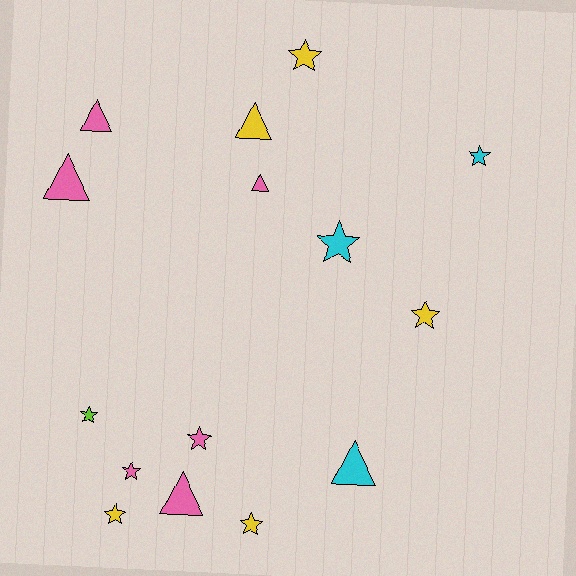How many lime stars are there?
There is 1 lime star.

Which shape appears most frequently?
Star, with 9 objects.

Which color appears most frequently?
Pink, with 6 objects.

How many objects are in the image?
There are 15 objects.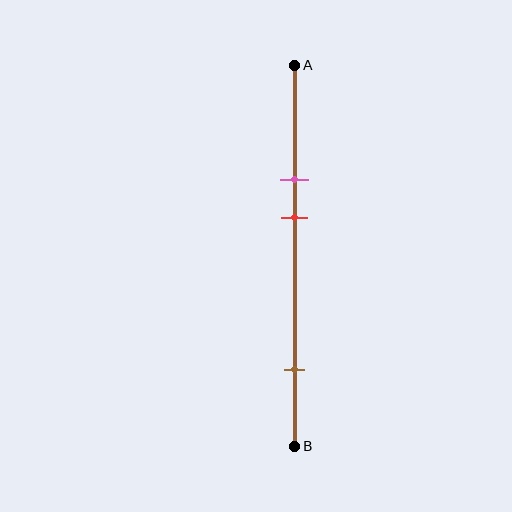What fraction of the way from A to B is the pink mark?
The pink mark is approximately 30% (0.3) of the way from A to B.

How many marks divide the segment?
There are 3 marks dividing the segment.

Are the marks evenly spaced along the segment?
No, the marks are not evenly spaced.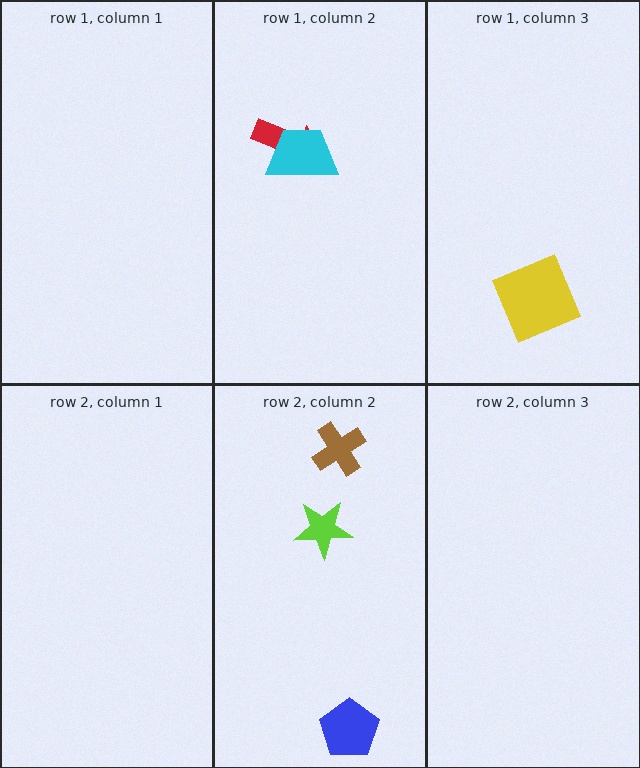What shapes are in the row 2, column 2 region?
The lime star, the blue pentagon, the brown cross.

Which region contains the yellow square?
The row 1, column 3 region.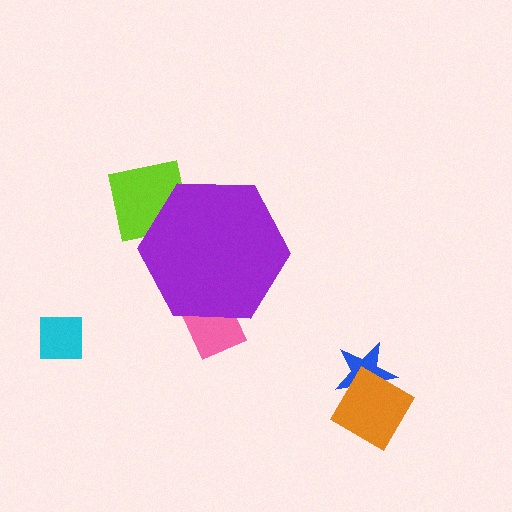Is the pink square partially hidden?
Yes, the pink square is partially hidden behind the purple hexagon.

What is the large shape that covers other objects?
A purple hexagon.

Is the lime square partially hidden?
Yes, the lime square is partially hidden behind the purple hexagon.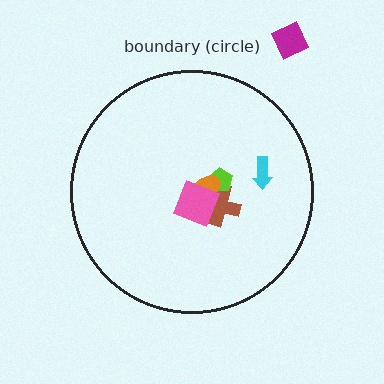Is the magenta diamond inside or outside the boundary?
Outside.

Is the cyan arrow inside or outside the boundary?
Inside.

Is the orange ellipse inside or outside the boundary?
Inside.